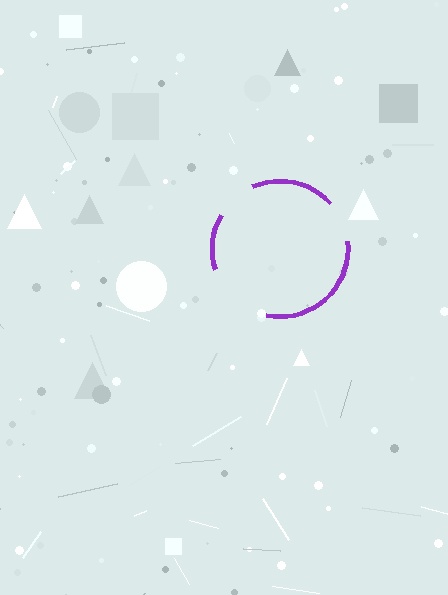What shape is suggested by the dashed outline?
The dashed outline suggests a circle.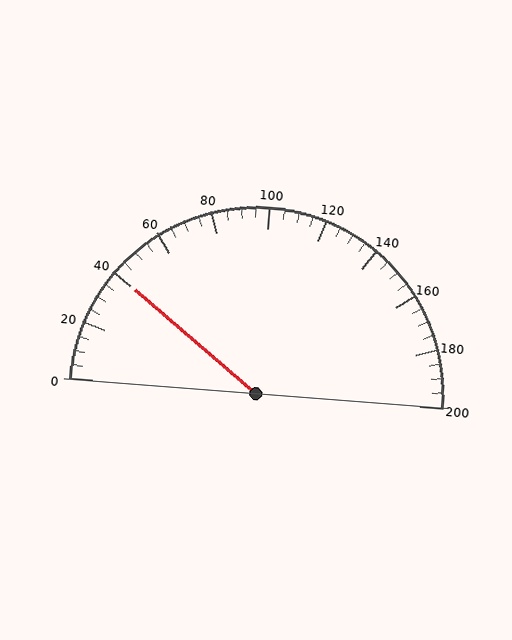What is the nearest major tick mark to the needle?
The nearest major tick mark is 40.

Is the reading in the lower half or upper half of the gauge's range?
The reading is in the lower half of the range (0 to 200).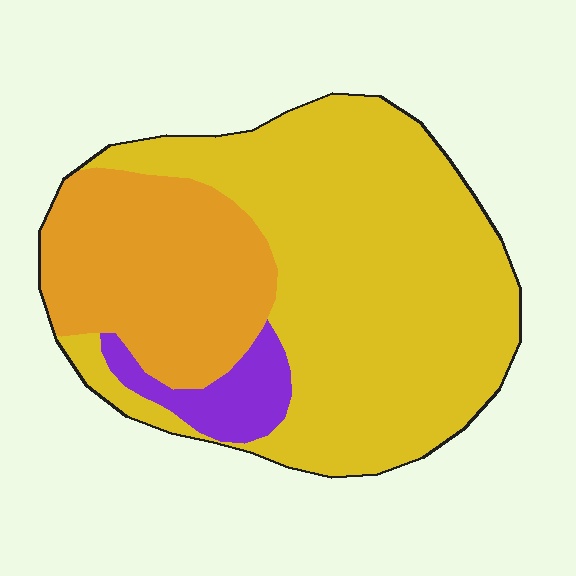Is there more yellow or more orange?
Yellow.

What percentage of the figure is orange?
Orange covers around 30% of the figure.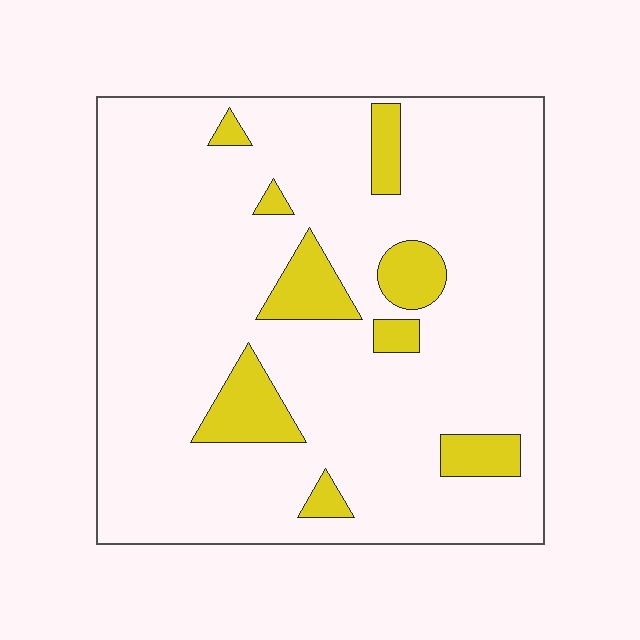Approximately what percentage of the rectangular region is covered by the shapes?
Approximately 15%.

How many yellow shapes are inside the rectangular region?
9.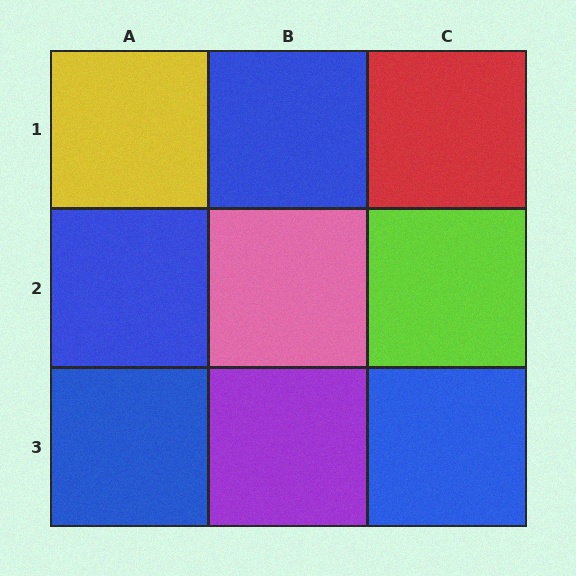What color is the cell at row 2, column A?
Blue.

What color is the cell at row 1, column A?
Yellow.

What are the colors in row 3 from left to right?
Blue, purple, blue.